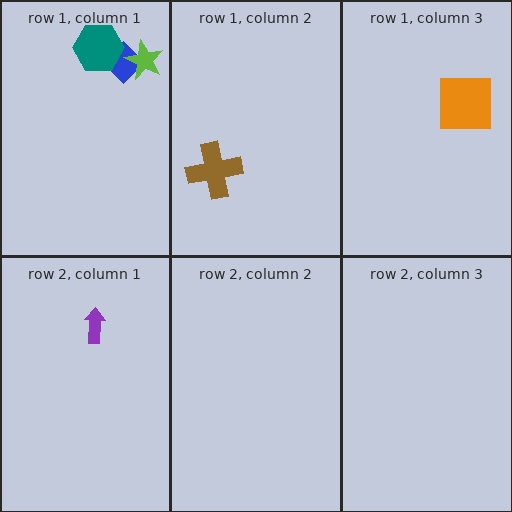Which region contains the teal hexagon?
The row 1, column 1 region.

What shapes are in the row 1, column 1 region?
The blue diamond, the teal hexagon, the lime star.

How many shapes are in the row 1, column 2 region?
1.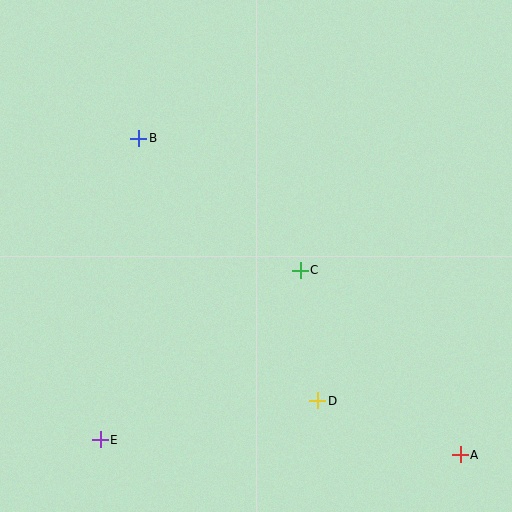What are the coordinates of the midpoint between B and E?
The midpoint between B and E is at (119, 289).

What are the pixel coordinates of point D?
Point D is at (318, 401).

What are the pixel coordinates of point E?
Point E is at (100, 440).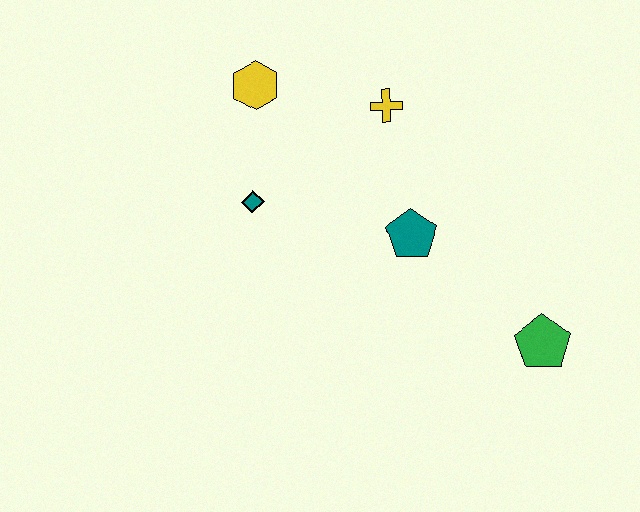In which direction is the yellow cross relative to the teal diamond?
The yellow cross is to the right of the teal diamond.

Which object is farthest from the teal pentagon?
The yellow hexagon is farthest from the teal pentagon.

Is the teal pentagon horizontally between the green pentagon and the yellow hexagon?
Yes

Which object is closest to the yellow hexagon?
The teal diamond is closest to the yellow hexagon.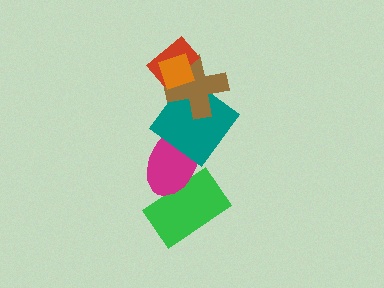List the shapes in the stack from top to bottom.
From top to bottom: the orange diamond, the red rectangle, the brown cross, the teal diamond, the magenta ellipse, the green rectangle.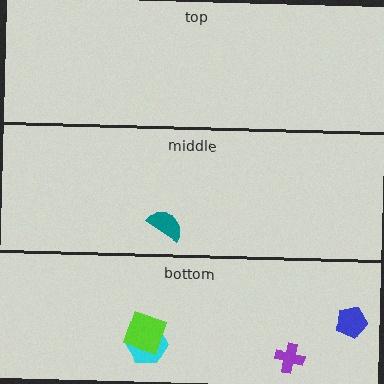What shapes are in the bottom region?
The purple cross, the cyan hexagon, the blue pentagon, the lime square.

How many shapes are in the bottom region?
4.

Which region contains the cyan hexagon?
The bottom region.